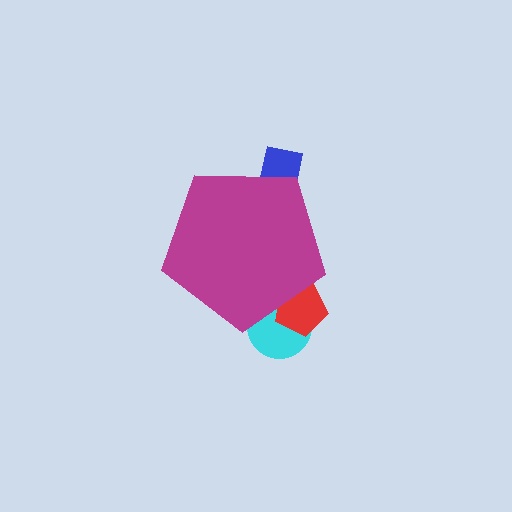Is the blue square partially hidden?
Yes, the blue square is partially hidden behind the magenta pentagon.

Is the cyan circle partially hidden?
Yes, the cyan circle is partially hidden behind the magenta pentagon.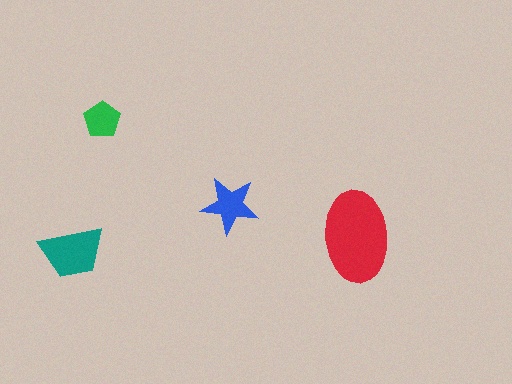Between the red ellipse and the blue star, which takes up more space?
The red ellipse.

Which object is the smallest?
The green pentagon.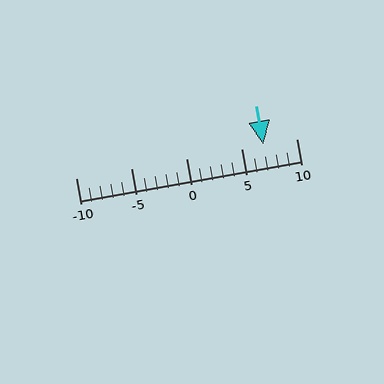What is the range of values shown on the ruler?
The ruler shows values from -10 to 10.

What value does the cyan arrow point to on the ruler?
The cyan arrow points to approximately 7.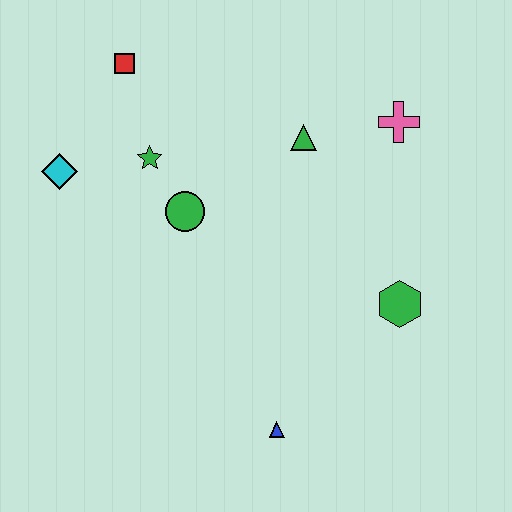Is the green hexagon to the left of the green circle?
No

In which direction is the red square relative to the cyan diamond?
The red square is above the cyan diamond.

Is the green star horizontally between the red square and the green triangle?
Yes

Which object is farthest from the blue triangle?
The red square is farthest from the blue triangle.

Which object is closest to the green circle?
The green star is closest to the green circle.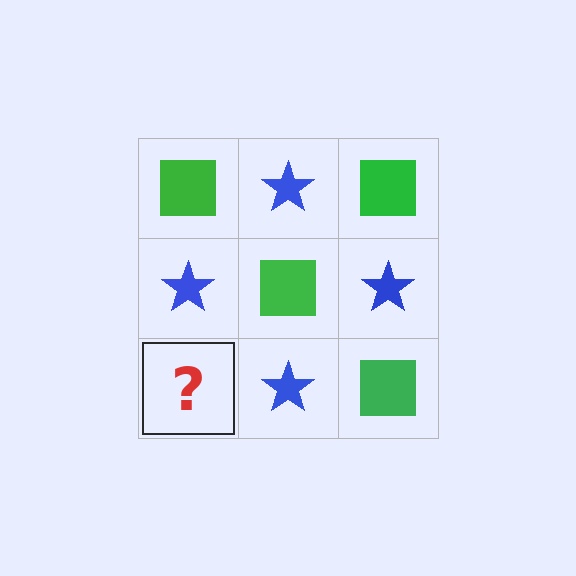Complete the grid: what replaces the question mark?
The question mark should be replaced with a green square.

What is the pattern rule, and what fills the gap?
The rule is that it alternates green square and blue star in a checkerboard pattern. The gap should be filled with a green square.